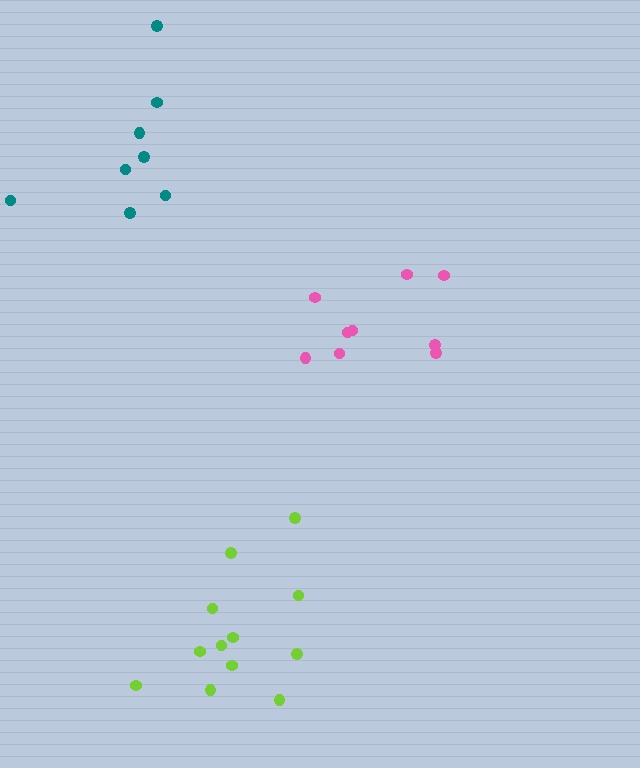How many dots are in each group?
Group 1: 9 dots, Group 2: 12 dots, Group 3: 8 dots (29 total).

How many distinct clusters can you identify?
There are 3 distinct clusters.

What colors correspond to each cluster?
The clusters are colored: pink, lime, teal.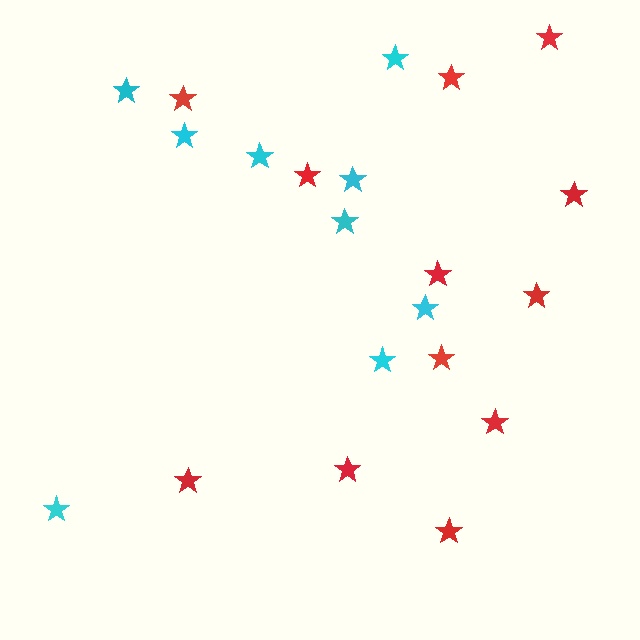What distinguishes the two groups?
There are 2 groups: one group of red stars (12) and one group of cyan stars (9).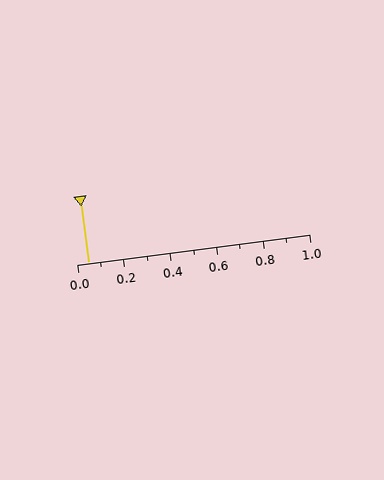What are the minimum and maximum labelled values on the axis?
The axis runs from 0.0 to 1.0.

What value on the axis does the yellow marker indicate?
The marker indicates approximately 0.05.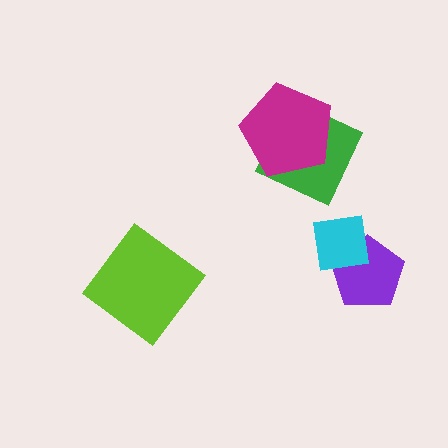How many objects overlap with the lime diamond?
0 objects overlap with the lime diamond.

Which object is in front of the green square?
The magenta pentagon is in front of the green square.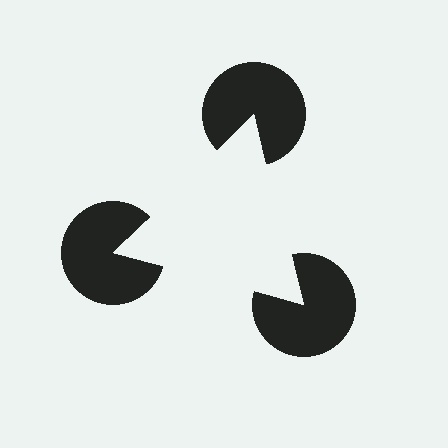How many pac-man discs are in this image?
There are 3 — one at each vertex of the illusory triangle.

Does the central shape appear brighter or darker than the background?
It typically appears slightly brighter than the background, even though no actual brightness change is drawn.